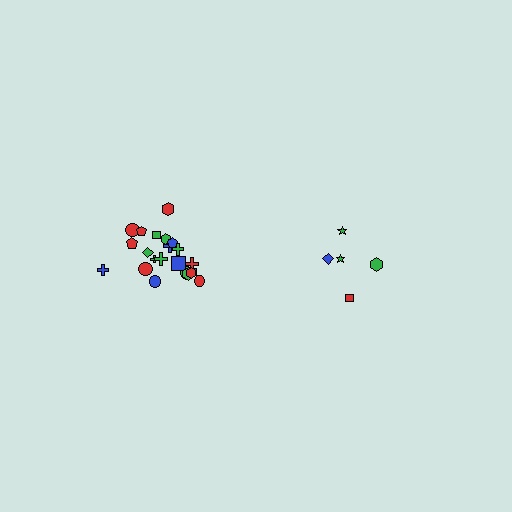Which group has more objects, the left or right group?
The left group.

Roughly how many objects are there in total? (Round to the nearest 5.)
Roughly 25 objects in total.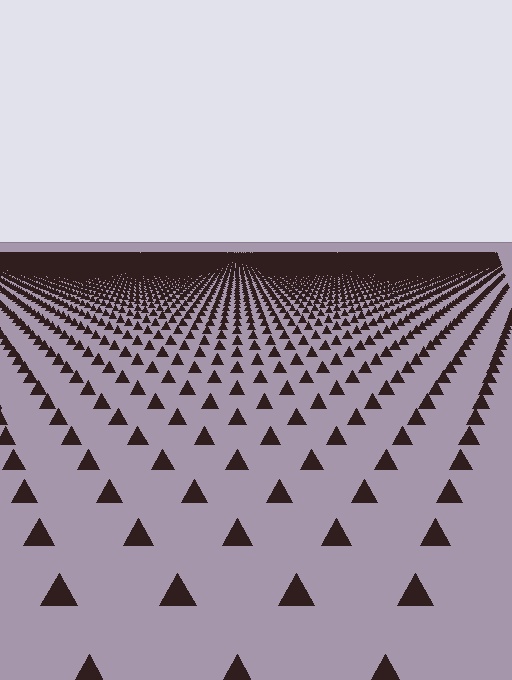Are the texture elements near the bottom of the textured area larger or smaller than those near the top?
Larger. Near the bottom, elements are closer to the viewer and appear at a bigger on-screen size.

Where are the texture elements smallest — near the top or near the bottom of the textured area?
Near the top.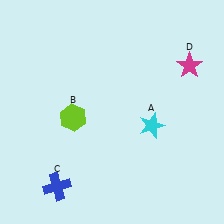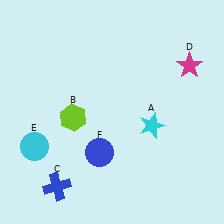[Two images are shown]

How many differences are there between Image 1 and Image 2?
There are 2 differences between the two images.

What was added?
A cyan circle (E), a blue circle (F) were added in Image 2.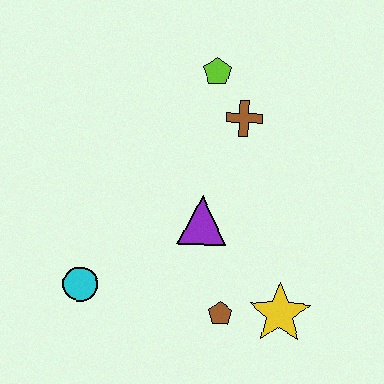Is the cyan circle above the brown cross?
No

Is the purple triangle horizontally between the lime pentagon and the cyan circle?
Yes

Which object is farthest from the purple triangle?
The lime pentagon is farthest from the purple triangle.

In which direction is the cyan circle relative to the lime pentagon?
The cyan circle is below the lime pentagon.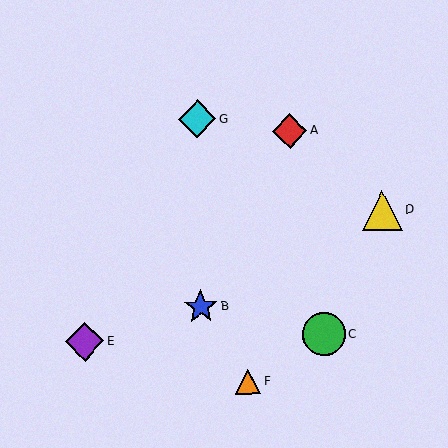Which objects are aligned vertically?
Objects B, G are aligned vertically.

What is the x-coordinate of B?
Object B is at x≈201.